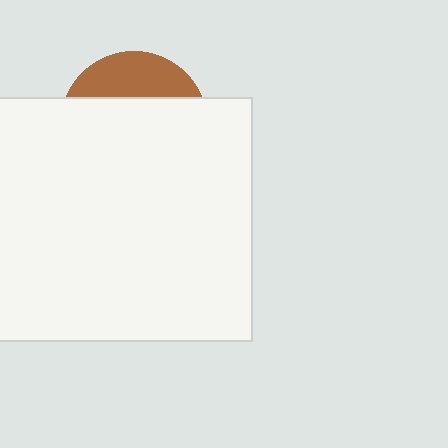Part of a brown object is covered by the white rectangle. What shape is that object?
It is a circle.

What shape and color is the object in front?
The object in front is a white rectangle.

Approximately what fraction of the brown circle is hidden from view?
Roughly 73% of the brown circle is hidden behind the white rectangle.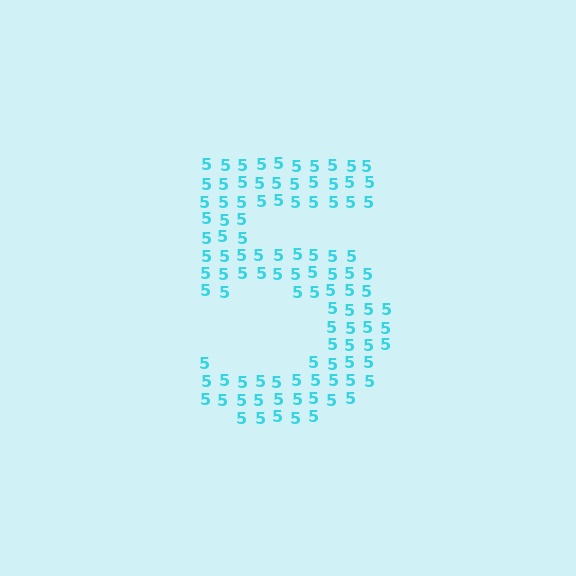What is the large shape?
The large shape is the digit 5.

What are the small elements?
The small elements are digit 5's.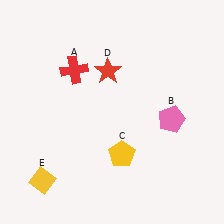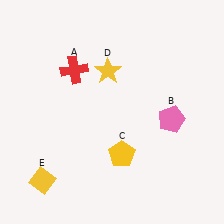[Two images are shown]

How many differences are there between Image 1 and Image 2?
There is 1 difference between the two images.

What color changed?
The star (D) changed from red in Image 1 to yellow in Image 2.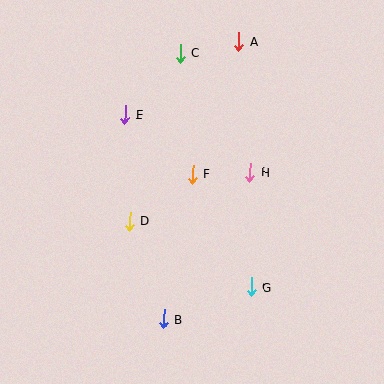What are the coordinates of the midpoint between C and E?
The midpoint between C and E is at (152, 84).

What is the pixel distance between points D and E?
The distance between D and E is 106 pixels.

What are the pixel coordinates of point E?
Point E is at (125, 115).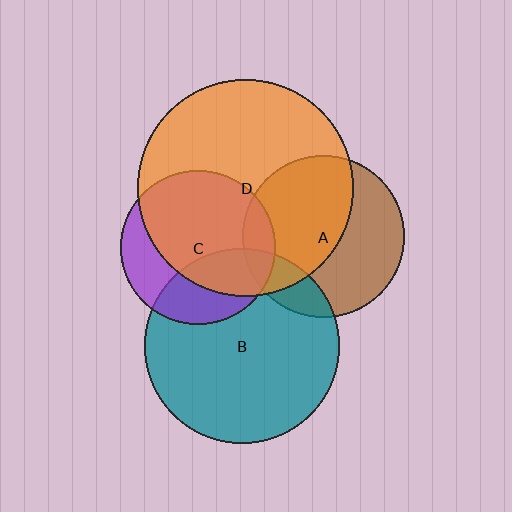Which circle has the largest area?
Circle D (orange).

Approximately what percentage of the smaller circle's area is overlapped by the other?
Approximately 35%.